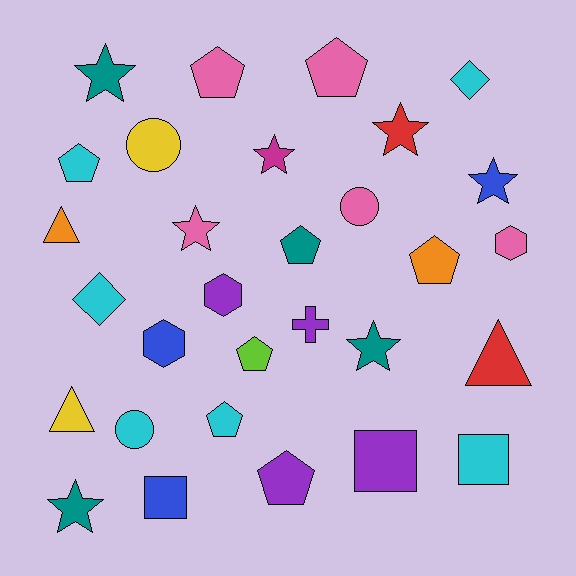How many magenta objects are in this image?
There is 1 magenta object.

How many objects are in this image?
There are 30 objects.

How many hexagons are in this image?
There are 3 hexagons.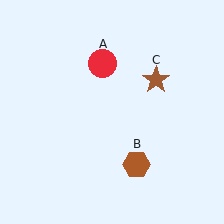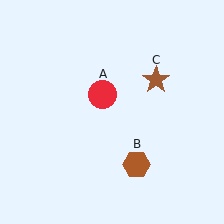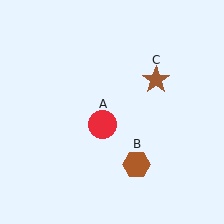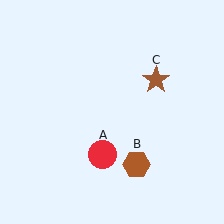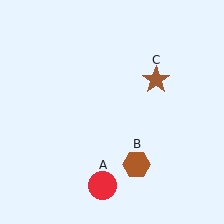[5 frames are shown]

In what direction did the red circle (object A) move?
The red circle (object A) moved down.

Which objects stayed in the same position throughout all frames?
Brown hexagon (object B) and brown star (object C) remained stationary.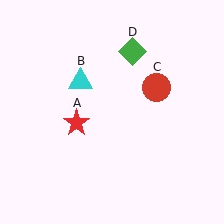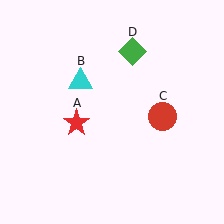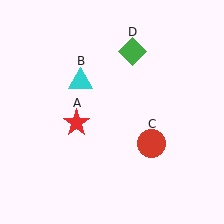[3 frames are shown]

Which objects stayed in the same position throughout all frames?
Red star (object A) and cyan triangle (object B) and green diamond (object D) remained stationary.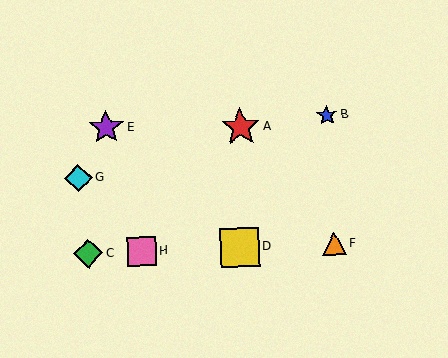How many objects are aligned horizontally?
4 objects (C, D, F, H) are aligned horizontally.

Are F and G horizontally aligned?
No, F is at y≈244 and G is at y≈178.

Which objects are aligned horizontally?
Objects C, D, F, H are aligned horizontally.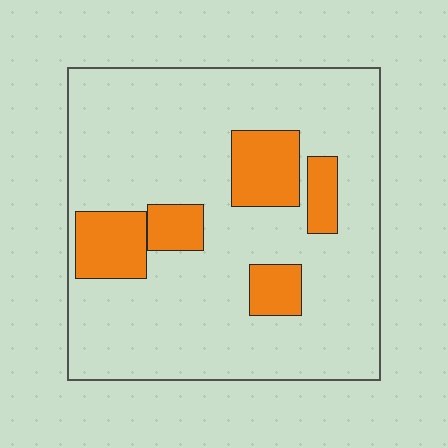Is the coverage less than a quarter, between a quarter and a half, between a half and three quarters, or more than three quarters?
Less than a quarter.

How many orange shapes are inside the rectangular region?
5.